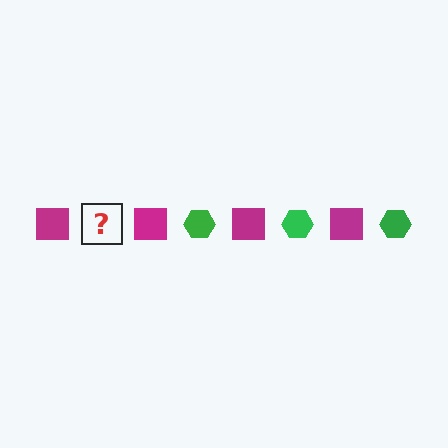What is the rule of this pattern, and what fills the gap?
The rule is that the pattern alternates between magenta square and green hexagon. The gap should be filled with a green hexagon.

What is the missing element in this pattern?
The missing element is a green hexagon.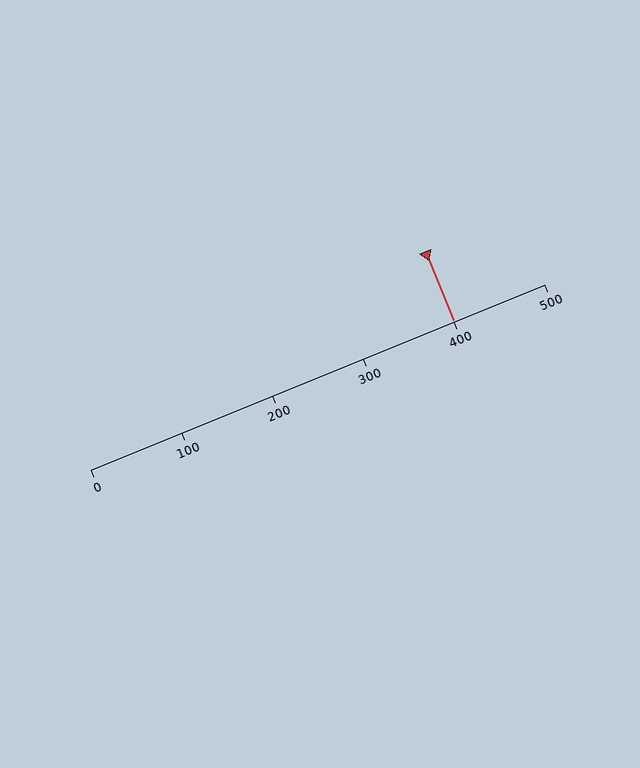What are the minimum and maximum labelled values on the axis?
The axis runs from 0 to 500.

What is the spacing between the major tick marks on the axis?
The major ticks are spaced 100 apart.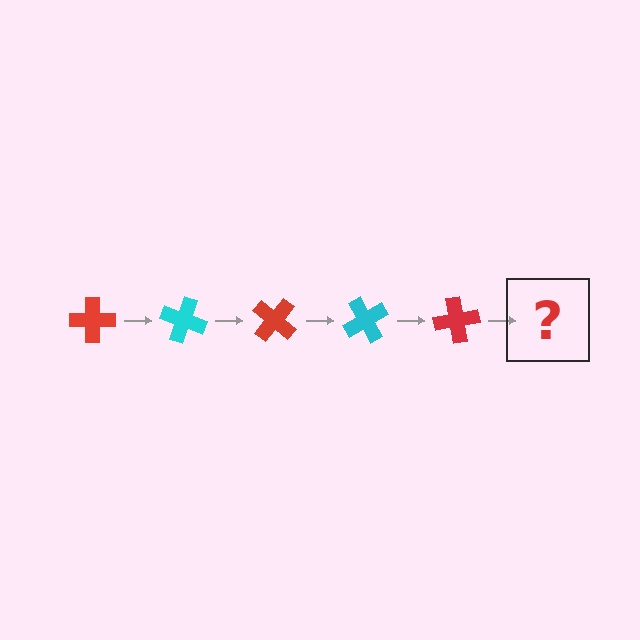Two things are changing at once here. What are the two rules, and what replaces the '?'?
The two rules are that it rotates 20 degrees each step and the color cycles through red and cyan. The '?' should be a cyan cross, rotated 100 degrees from the start.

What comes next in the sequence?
The next element should be a cyan cross, rotated 100 degrees from the start.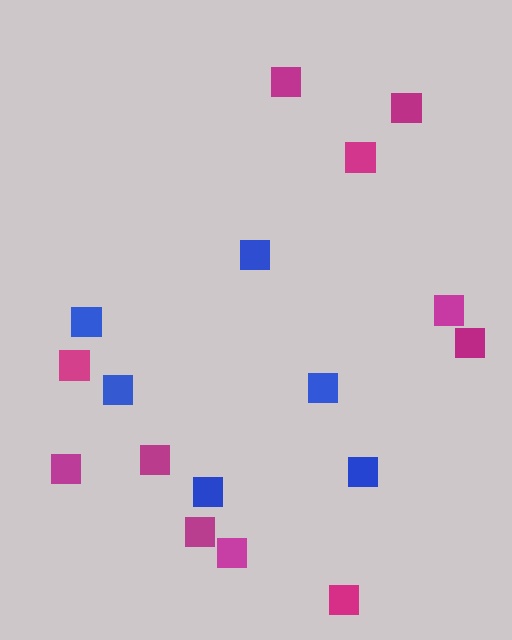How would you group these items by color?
There are 2 groups: one group of magenta squares (11) and one group of blue squares (6).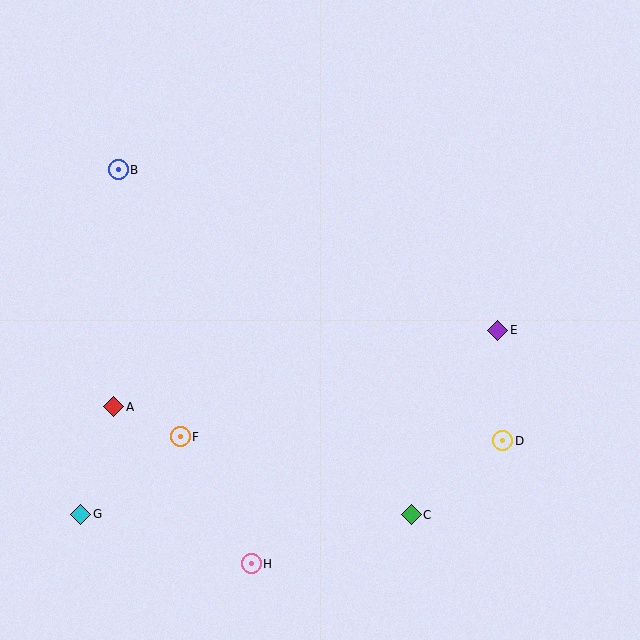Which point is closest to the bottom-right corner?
Point D is closest to the bottom-right corner.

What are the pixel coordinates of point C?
Point C is at (411, 515).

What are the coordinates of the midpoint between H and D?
The midpoint between H and D is at (377, 502).